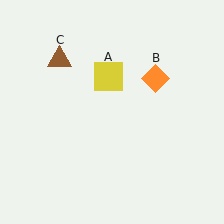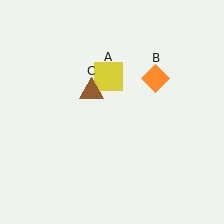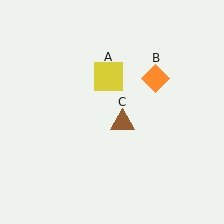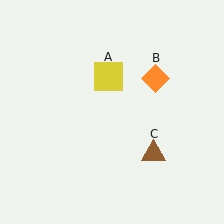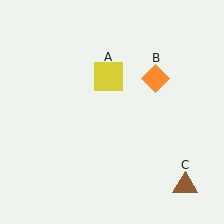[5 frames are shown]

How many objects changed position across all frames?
1 object changed position: brown triangle (object C).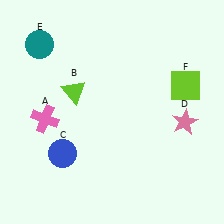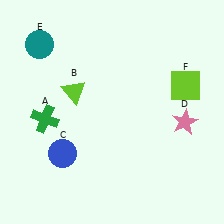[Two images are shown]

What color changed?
The cross (A) changed from pink in Image 1 to green in Image 2.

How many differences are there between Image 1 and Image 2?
There is 1 difference between the two images.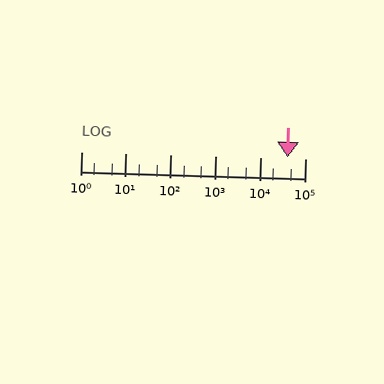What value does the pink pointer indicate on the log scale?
The pointer indicates approximately 40000.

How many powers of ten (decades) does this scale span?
The scale spans 5 decades, from 1 to 100000.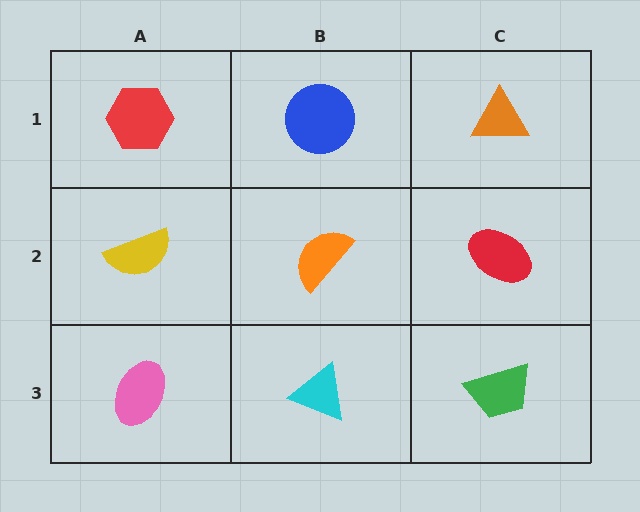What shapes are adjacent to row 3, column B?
An orange semicircle (row 2, column B), a pink ellipse (row 3, column A), a green trapezoid (row 3, column C).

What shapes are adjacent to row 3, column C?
A red ellipse (row 2, column C), a cyan triangle (row 3, column B).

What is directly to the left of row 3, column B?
A pink ellipse.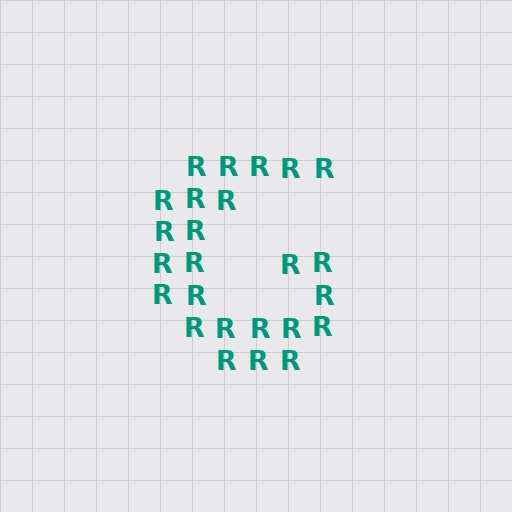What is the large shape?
The large shape is the letter G.